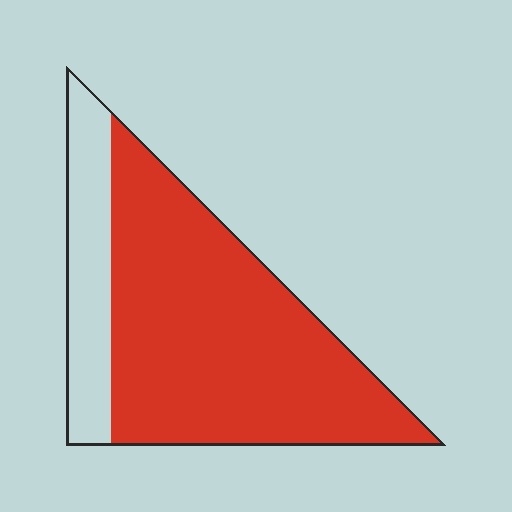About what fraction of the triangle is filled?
About four fifths (4/5).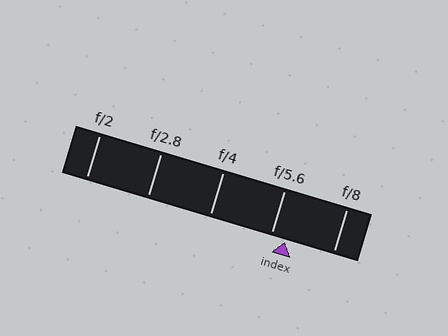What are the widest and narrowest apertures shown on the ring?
The widest aperture shown is f/2 and the narrowest is f/8.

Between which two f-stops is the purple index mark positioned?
The index mark is between f/5.6 and f/8.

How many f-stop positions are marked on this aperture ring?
There are 5 f-stop positions marked.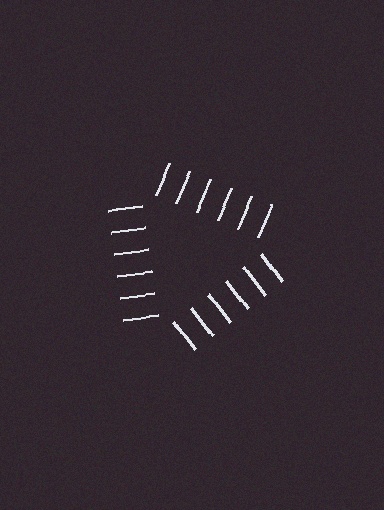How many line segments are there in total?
18 — 6 along each of the 3 edges.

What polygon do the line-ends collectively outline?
An illusory triangle — the line segments terminate on its edges but no continuous stroke is drawn.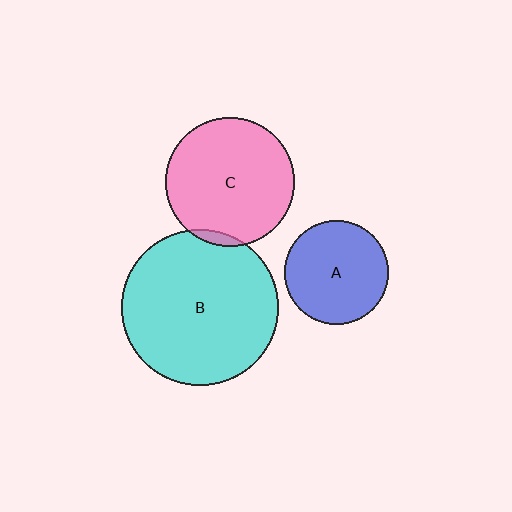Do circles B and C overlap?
Yes.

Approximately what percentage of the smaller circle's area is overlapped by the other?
Approximately 5%.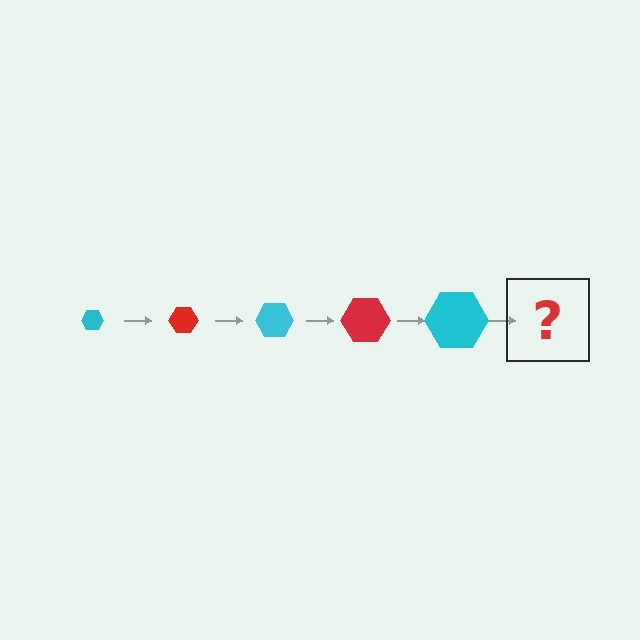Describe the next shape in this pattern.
It should be a red hexagon, larger than the previous one.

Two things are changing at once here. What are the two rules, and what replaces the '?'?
The two rules are that the hexagon grows larger each step and the color cycles through cyan and red. The '?' should be a red hexagon, larger than the previous one.